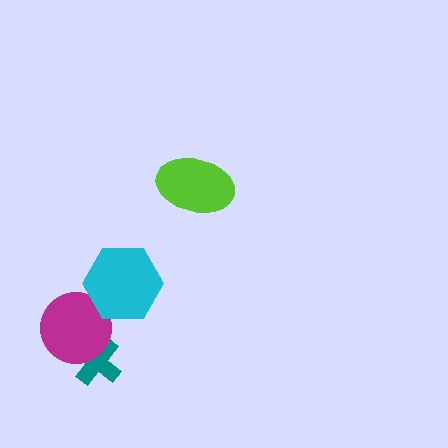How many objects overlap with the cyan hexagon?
1 object overlaps with the cyan hexagon.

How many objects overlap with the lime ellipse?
0 objects overlap with the lime ellipse.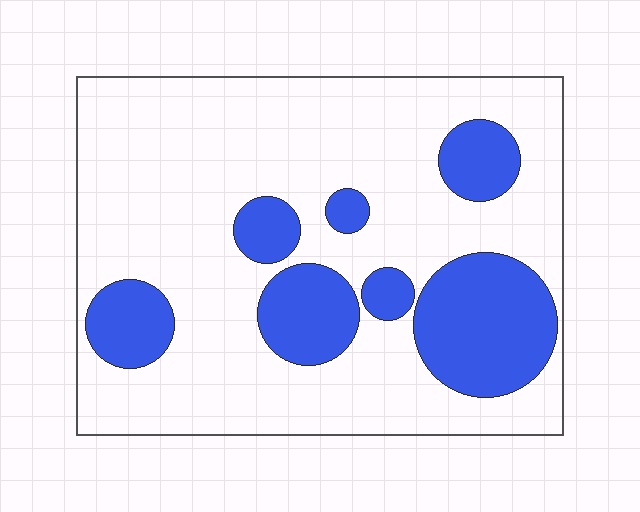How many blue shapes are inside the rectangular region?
7.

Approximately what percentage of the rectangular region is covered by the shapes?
Approximately 25%.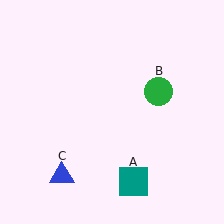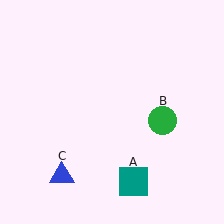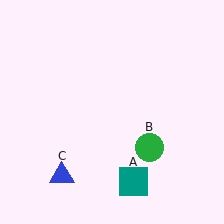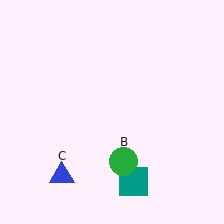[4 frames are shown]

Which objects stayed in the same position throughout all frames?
Teal square (object A) and blue triangle (object C) remained stationary.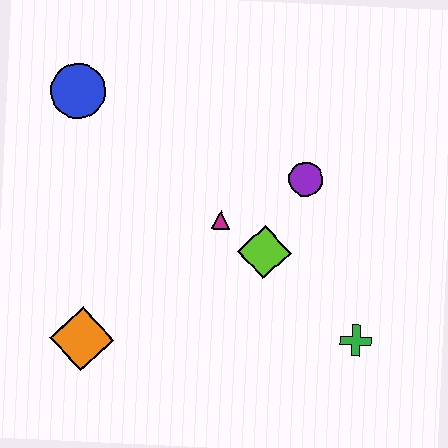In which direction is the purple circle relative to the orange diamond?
The purple circle is to the right of the orange diamond.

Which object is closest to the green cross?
The lime diamond is closest to the green cross.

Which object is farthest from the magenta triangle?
The blue circle is farthest from the magenta triangle.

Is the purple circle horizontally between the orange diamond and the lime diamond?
No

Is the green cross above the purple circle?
No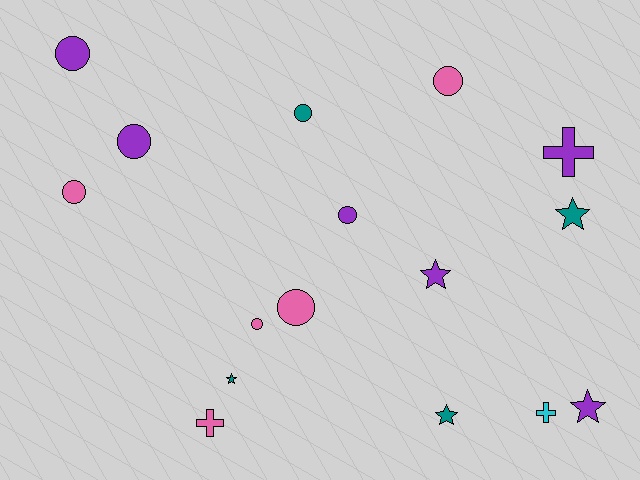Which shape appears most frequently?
Circle, with 8 objects.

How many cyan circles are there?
There are no cyan circles.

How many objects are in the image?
There are 16 objects.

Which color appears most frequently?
Purple, with 6 objects.